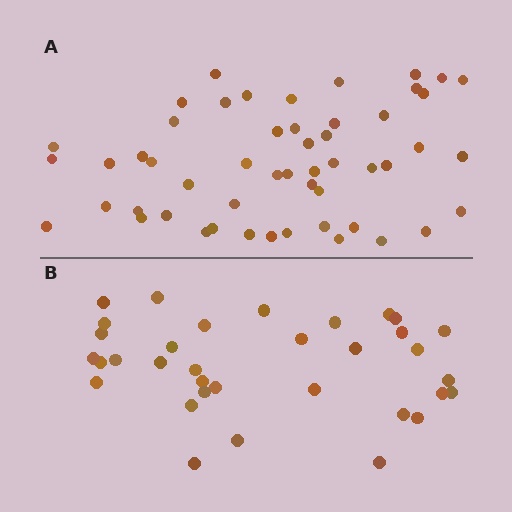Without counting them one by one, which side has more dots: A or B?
Region A (the top region) has more dots.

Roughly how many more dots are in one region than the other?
Region A has approximately 20 more dots than region B.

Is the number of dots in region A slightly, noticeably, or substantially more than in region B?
Region A has substantially more. The ratio is roughly 1.5 to 1.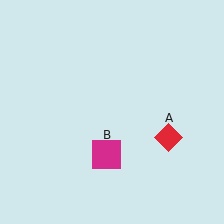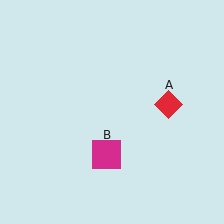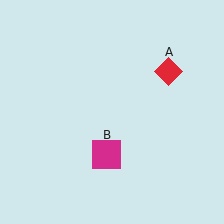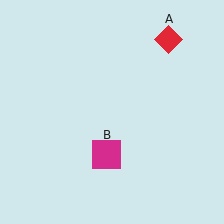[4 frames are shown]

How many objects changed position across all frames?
1 object changed position: red diamond (object A).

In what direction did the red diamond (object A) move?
The red diamond (object A) moved up.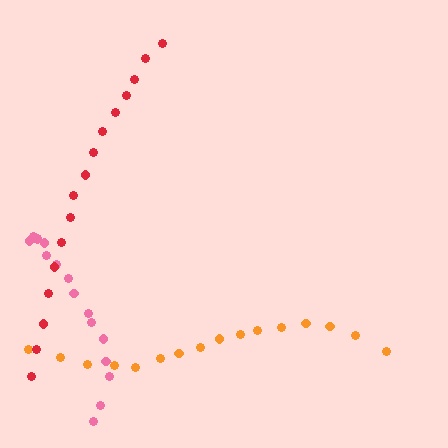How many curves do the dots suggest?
There are 3 distinct paths.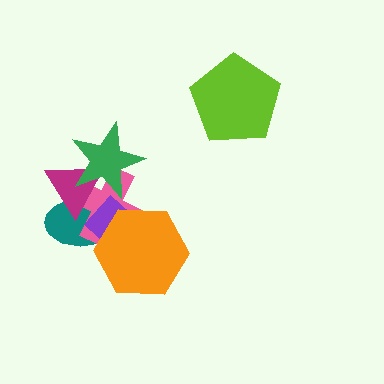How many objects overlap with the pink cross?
5 objects overlap with the pink cross.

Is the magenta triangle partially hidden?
Yes, it is partially covered by another shape.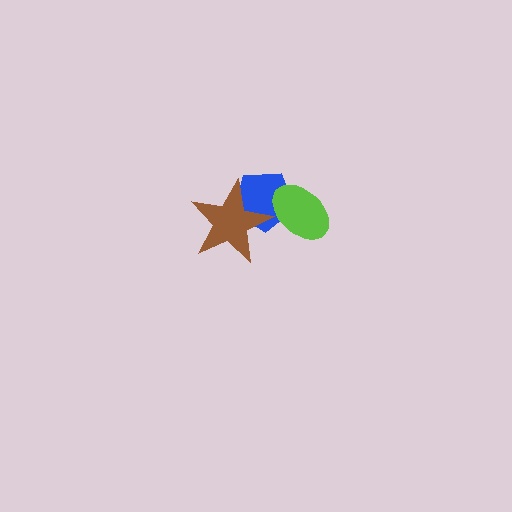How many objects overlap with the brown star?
1 object overlaps with the brown star.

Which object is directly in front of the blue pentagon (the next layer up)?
The lime ellipse is directly in front of the blue pentagon.